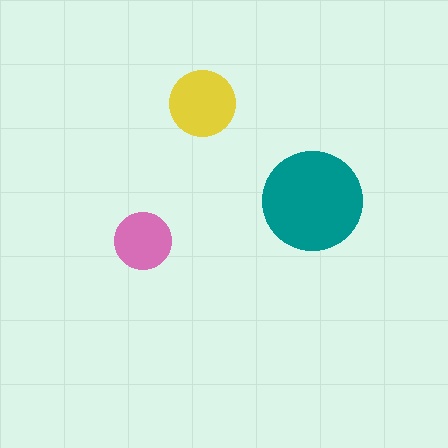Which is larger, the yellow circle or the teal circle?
The teal one.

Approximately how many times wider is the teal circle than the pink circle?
About 1.5 times wider.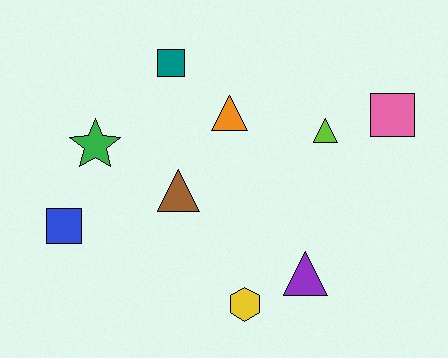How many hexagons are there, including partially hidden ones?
There is 1 hexagon.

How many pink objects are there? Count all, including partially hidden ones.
There is 1 pink object.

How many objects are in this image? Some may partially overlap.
There are 9 objects.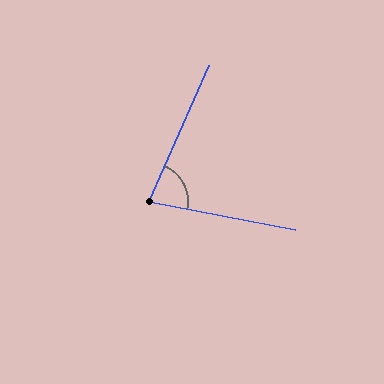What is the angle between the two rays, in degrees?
Approximately 77 degrees.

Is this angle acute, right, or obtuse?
It is acute.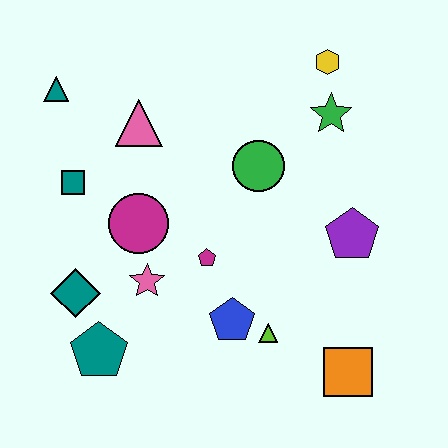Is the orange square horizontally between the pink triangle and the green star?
No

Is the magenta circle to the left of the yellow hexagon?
Yes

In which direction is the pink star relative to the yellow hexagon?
The pink star is below the yellow hexagon.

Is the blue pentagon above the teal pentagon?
Yes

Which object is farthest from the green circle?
The teal pentagon is farthest from the green circle.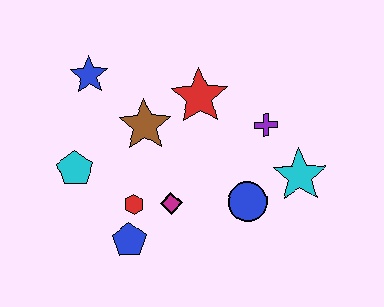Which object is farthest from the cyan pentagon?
The cyan star is farthest from the cyan pentagon.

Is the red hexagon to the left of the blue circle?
Yes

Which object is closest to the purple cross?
The cyan star is closest to the purple cross.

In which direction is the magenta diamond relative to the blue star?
The magenta diamond is below the blue star.